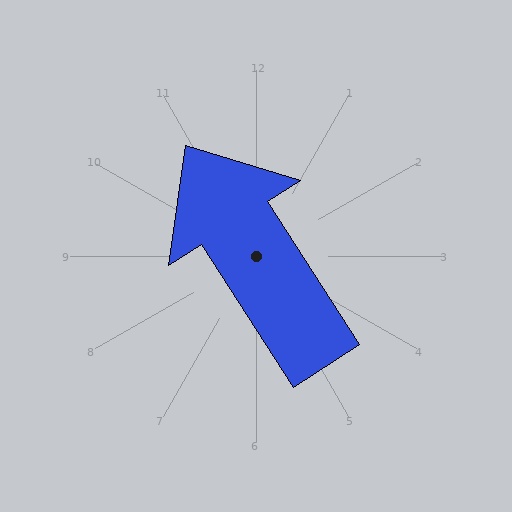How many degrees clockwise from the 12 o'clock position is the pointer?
Approximately 327 degrees.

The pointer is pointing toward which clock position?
Roughly 11 o'clock.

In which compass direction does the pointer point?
Northwest.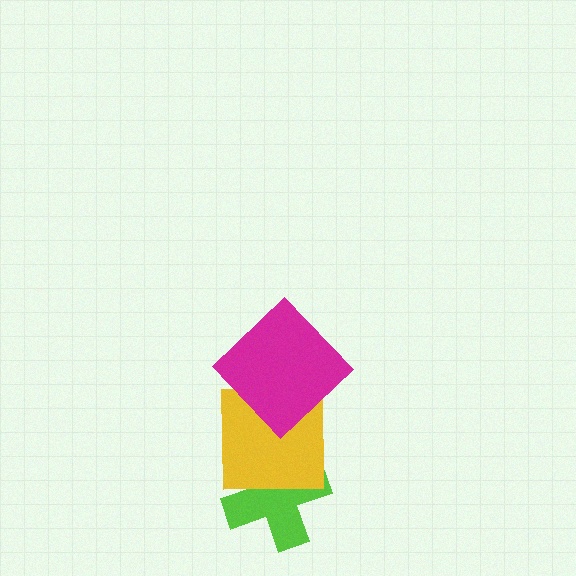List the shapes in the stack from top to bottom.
From top to bottom: the magenta diamond, the yellow square, the lime cross.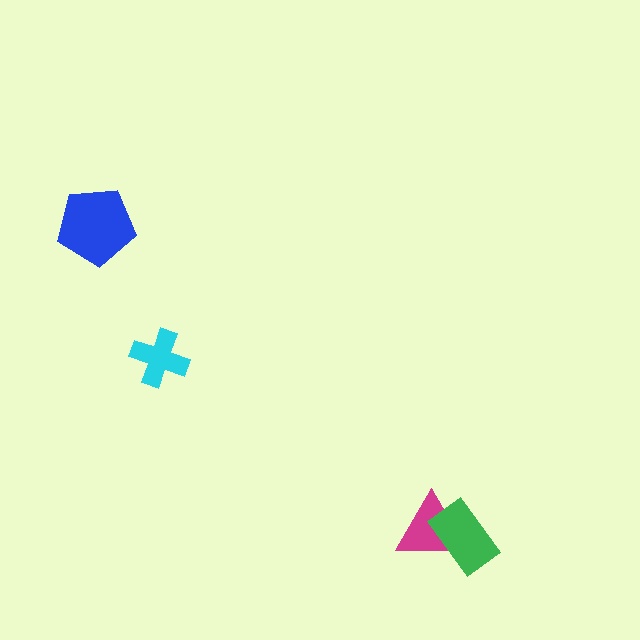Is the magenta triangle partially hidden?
Yes, it is partially covered by another shape.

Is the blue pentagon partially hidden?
No, no other shape covers it.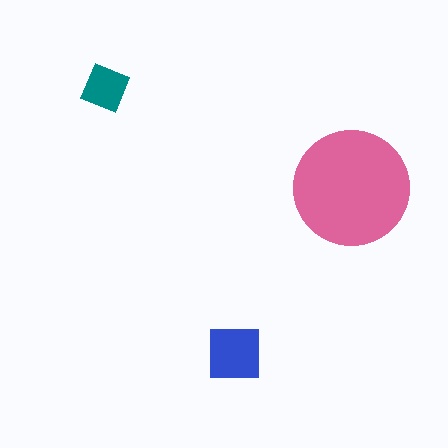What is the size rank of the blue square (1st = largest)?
2nd.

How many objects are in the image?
There are 3 objects in the image.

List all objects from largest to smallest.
The pink circle, the blue square, the teal diamond.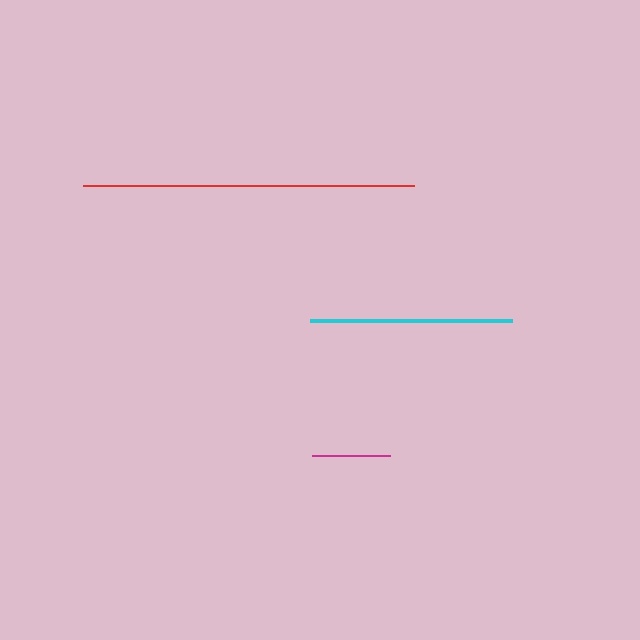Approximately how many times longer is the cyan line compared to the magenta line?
The cyan line is approximately 2.6 times the length of the magenta line.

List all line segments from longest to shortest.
From longest to shortest: red, cyan, magenta.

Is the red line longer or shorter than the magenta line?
The red line is longer than the magenta line.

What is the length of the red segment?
The red segment is approximately 331 pixels long.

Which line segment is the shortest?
The magenta line is the shortest at approximately 78 pixels.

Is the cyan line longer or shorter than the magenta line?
The cyan line is longer than the magenta line.